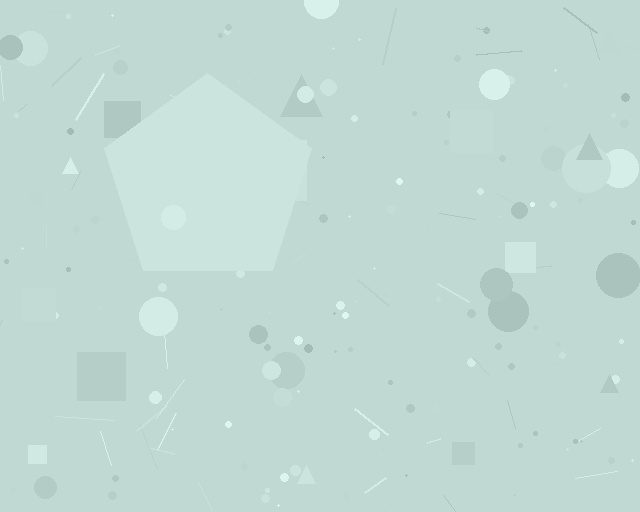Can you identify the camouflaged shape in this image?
The camouflaged shape is a pentagon.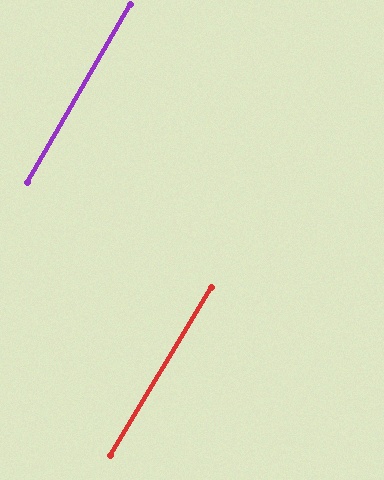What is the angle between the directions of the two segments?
Approximately 1 degree.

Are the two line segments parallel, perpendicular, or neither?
Parallel — their directions differ by only 0.8°.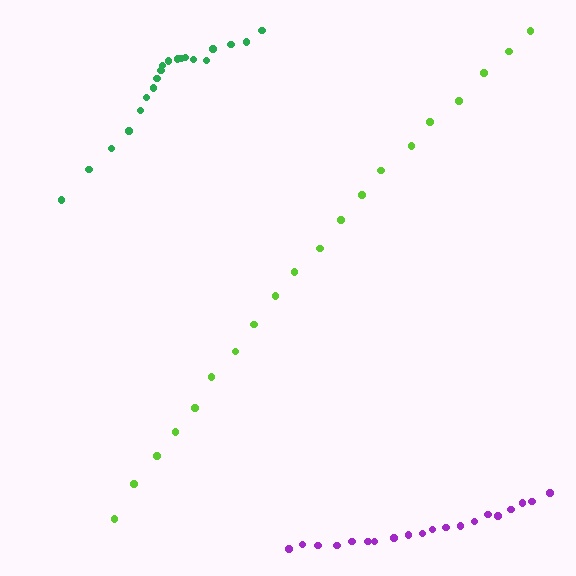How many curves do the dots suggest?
There are 3 distinct paths.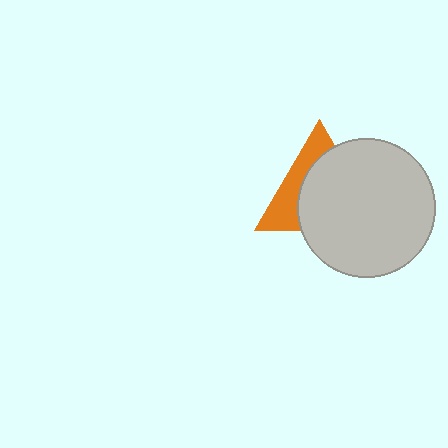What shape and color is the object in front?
The object in front is a light gray circle.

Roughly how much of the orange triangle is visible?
A small part of it is visible (roughly 37%).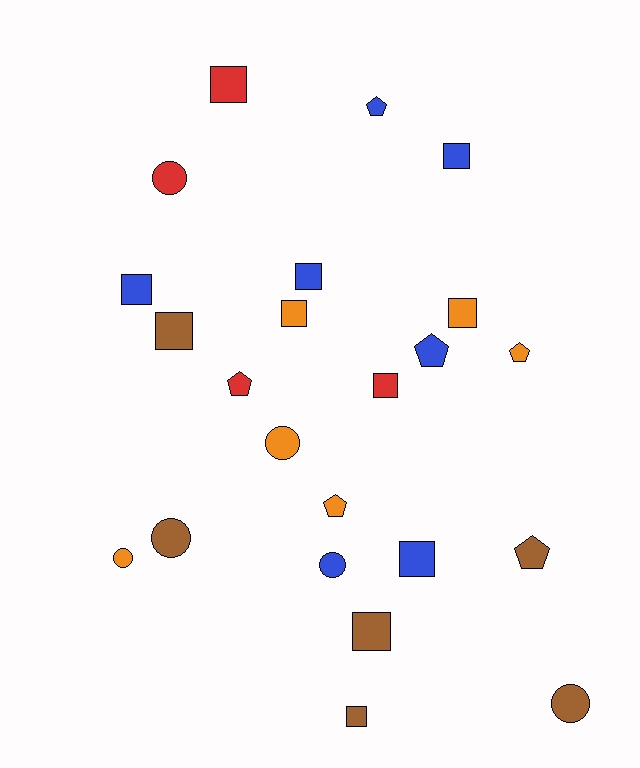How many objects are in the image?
There are 23 objects.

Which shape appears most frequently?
Square, with 11 objects.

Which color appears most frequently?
Blue, with 7 objects.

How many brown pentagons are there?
There is 1 brown pentagon.